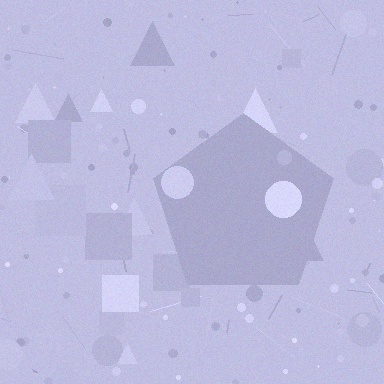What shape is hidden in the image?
A pentagon is hidden in the image.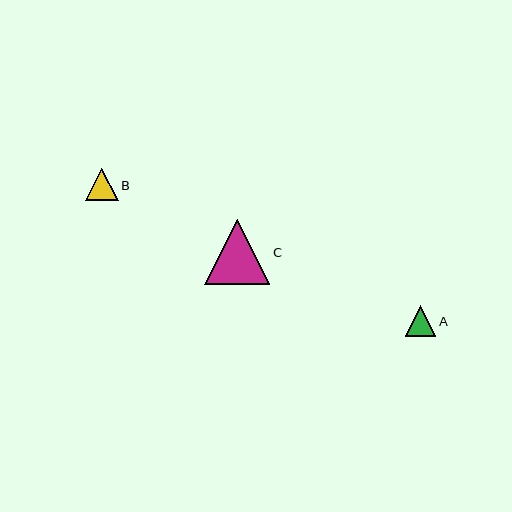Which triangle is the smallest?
Triangle A is the smallest with a size of approximately 30 pixels.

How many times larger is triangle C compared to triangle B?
Triangle C is approximately 2.0 times the size of triangle B.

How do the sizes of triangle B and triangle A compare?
Triangle B and triangle A are approximately the same size.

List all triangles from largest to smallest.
From largest to smallest: C, B, A.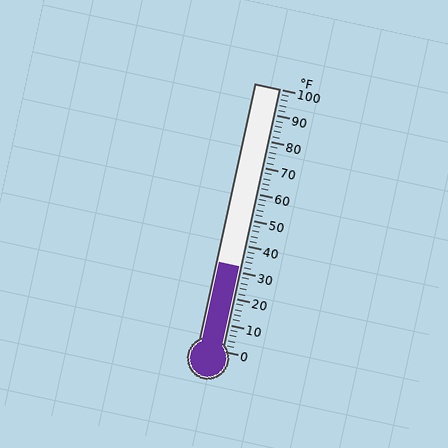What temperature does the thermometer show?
The thermometer shows approximately 32°F.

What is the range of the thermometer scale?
The thermometer scale ranges from 0°F to 100°F.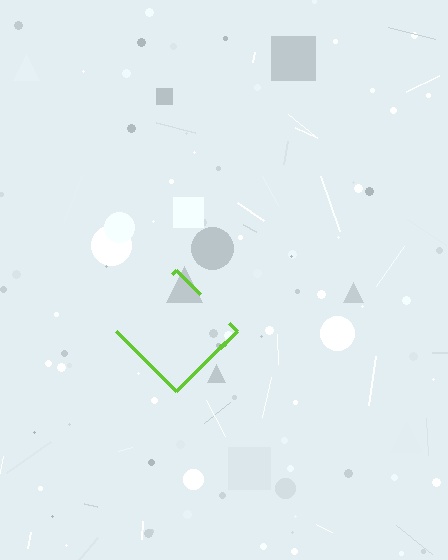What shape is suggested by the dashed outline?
The dashed outline suggests a diamond.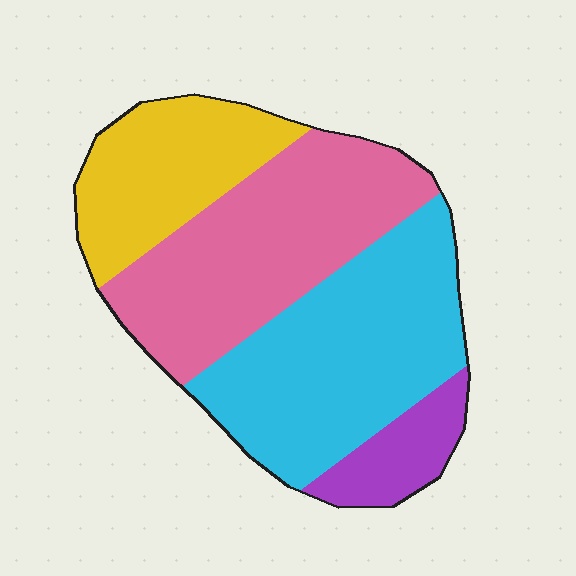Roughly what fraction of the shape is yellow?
Yellow takes up about one fifth (1/5) of the shape.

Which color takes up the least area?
Purple, at roughly 10%.